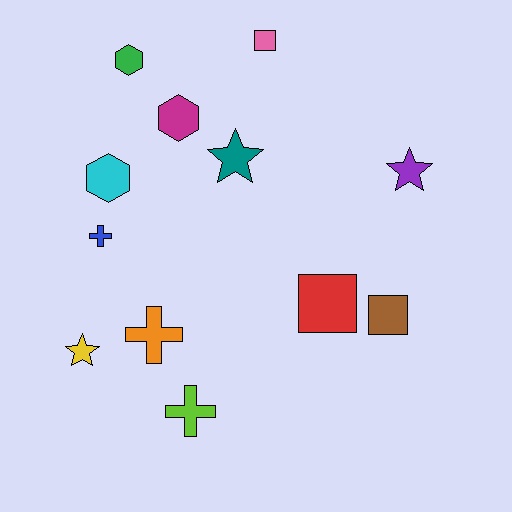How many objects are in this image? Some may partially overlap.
There are 12 objects.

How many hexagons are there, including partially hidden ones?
There are 3 hexagons.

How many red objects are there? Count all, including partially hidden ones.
There is 1 red object.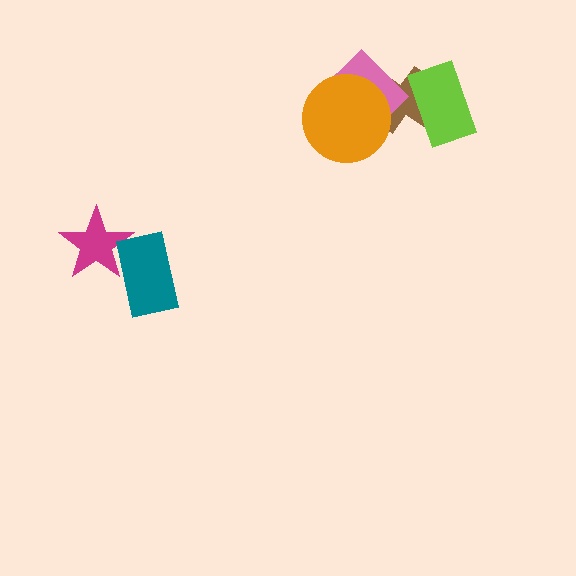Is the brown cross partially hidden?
Yes, it is partially covered by another shape.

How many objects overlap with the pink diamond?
2 objects overlap with the pink diamond.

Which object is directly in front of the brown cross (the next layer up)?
The pink diamond is directly in front of the brown cross.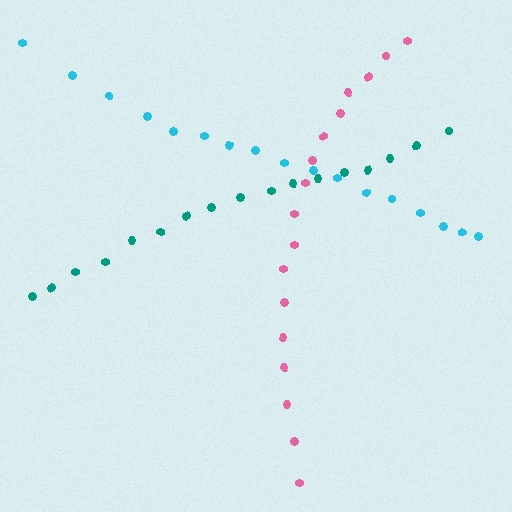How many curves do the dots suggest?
There are 3 distinct paths.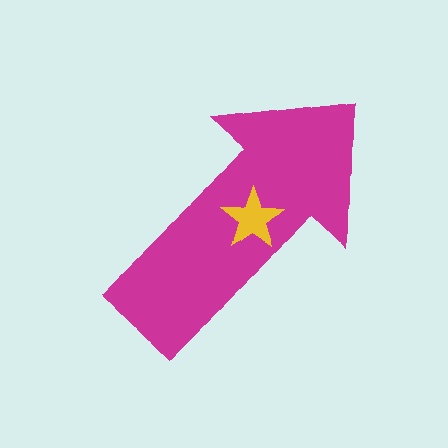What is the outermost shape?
The magenta arrow.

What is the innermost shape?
The yellow star.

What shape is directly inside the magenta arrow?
The yellow star.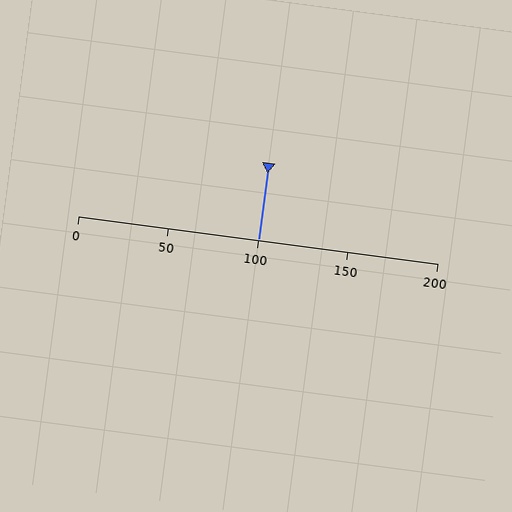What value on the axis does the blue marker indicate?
The marker indicates approximately 100.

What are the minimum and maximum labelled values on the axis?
The axis runs from 0 to 200.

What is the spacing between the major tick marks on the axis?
The major ticks are spaced 50 apart.